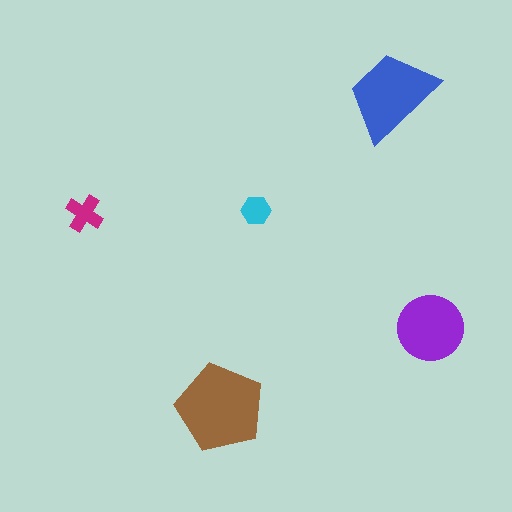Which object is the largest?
The brown pentagon.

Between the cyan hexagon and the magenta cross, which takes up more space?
The magenta cross.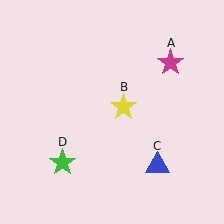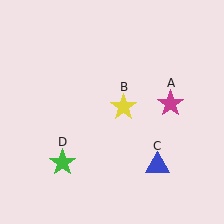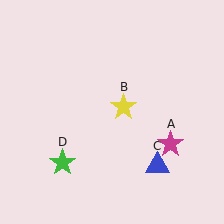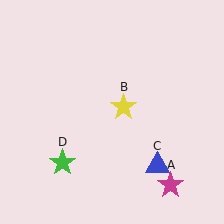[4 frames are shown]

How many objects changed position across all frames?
1 object changed position: magenta star (object A).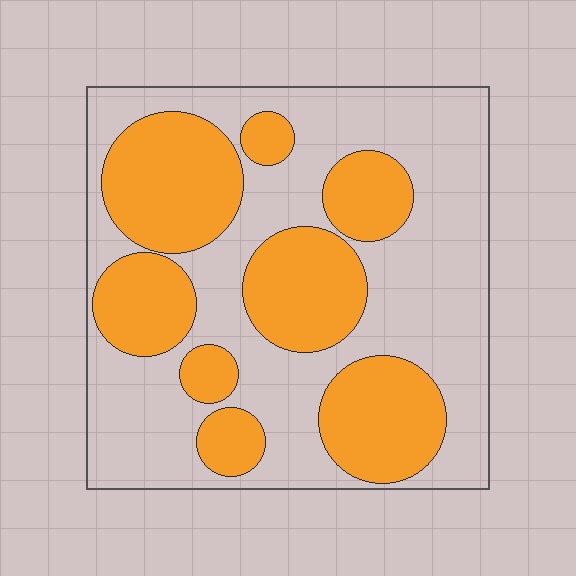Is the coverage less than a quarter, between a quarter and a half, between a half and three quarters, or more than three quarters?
Between a quarter and a half.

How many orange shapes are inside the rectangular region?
8.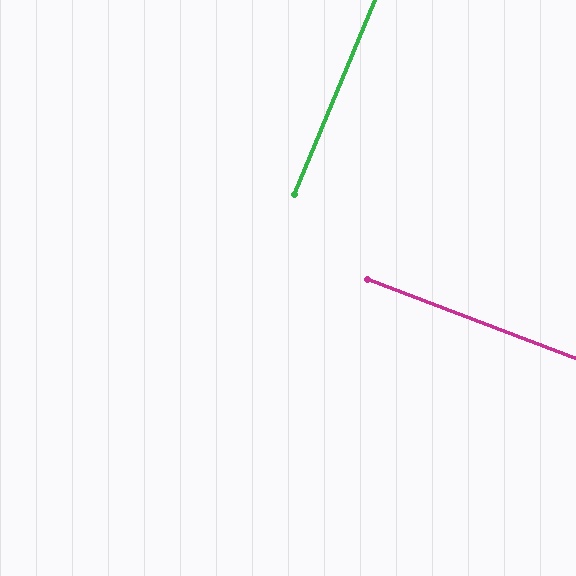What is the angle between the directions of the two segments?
Approximately 88 degrees.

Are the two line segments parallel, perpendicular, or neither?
Perpendicular — they meet at approximately 88°.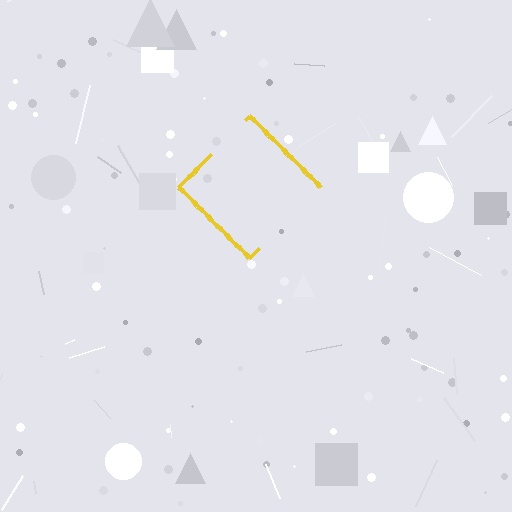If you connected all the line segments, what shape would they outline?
They would outline a diamond.